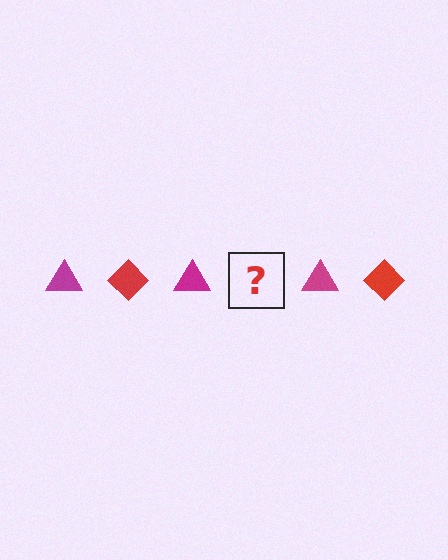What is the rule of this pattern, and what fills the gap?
The rule is that the pattern alternates between magenta triangle and red diamond. The gap should be filled with a red diamond.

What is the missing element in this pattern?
The missing element is a red diamond.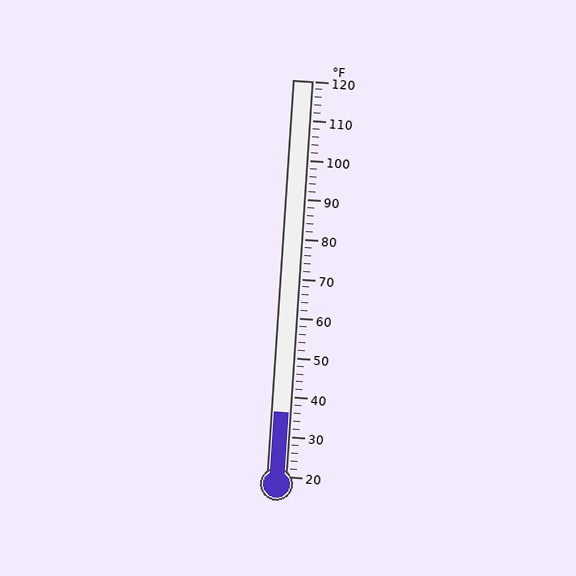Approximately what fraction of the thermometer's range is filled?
The thermometer is filled to approximately 15% of its range.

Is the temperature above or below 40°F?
The temperature is below 40°F.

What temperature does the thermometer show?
The thermometer shows approximately 36°F.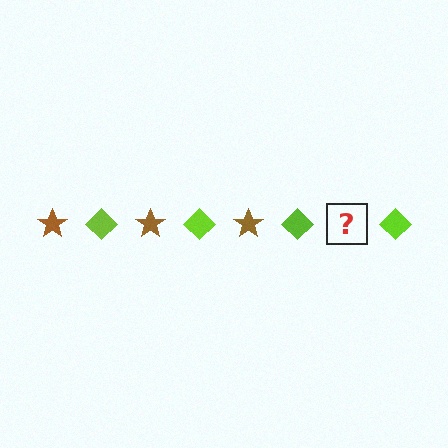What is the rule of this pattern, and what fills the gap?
The rule is that the pattern alternates between brown star and lime diamond. The gap should be filled with a brown star.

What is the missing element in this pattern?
The missing element is a brown star.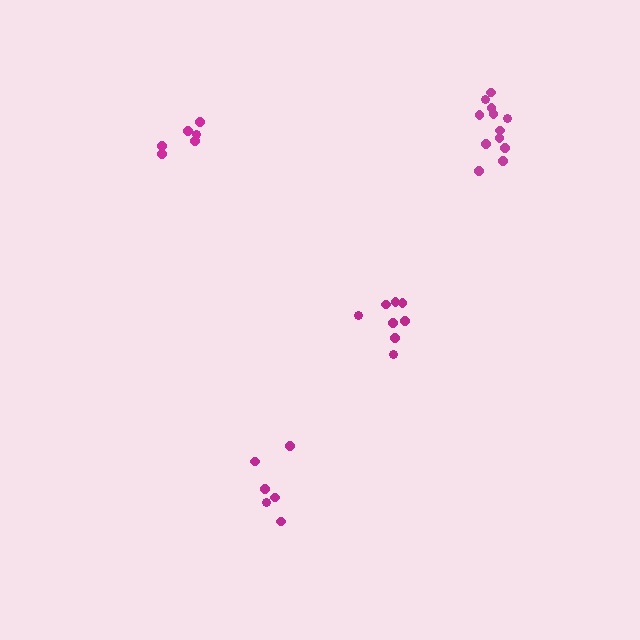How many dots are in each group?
Group 1: 8 dots, Group 2: 6 dots, Group 3: 6 dots, Group 4: 12 dots (32 total).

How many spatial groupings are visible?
There are 4 spatial groupings.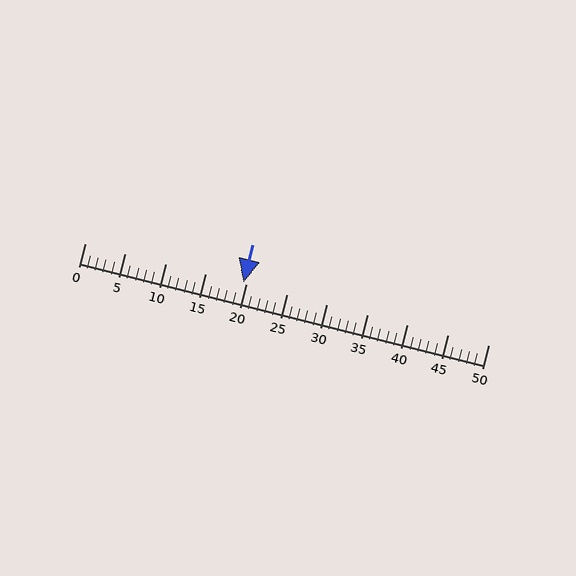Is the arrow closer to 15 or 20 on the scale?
The arrow is closer to 20.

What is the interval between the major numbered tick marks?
The major tick marks are spaced 5 units apart.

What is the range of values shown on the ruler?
The ruler shows values from 0 to 50.